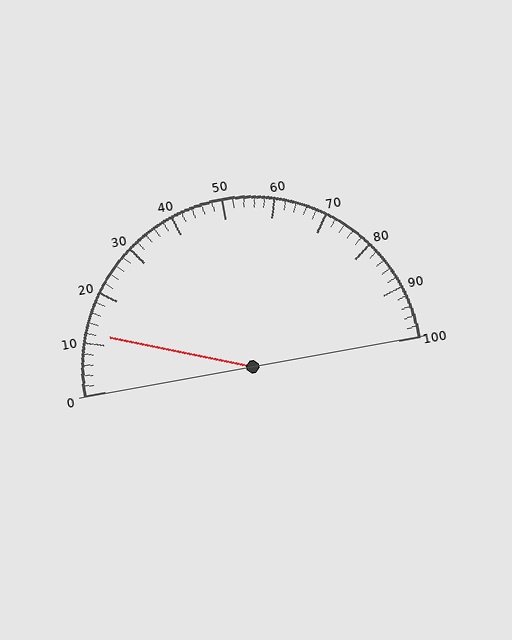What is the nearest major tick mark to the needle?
The nearest major tick mark is 10.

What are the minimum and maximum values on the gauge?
The gauge ranges from 0 to 100.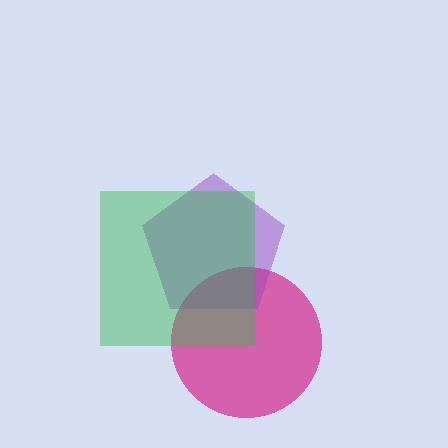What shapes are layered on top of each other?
The layered shapes are: a magenta circle, a purple pentagon, a green square.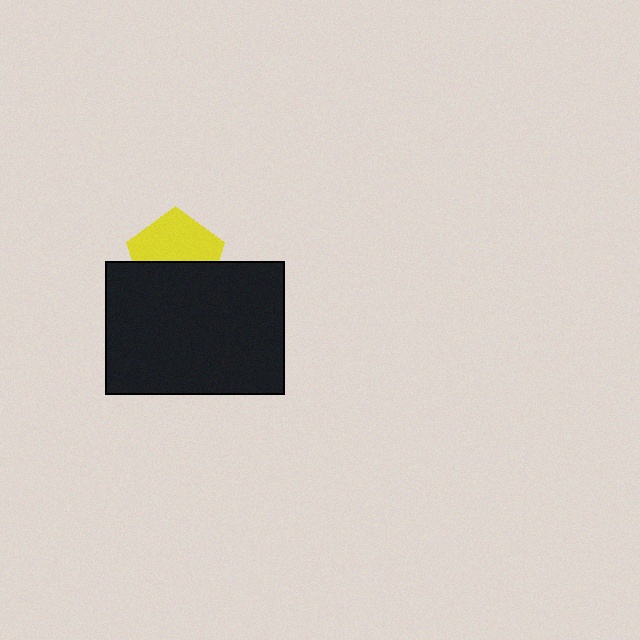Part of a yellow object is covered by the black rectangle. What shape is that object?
It is a pentagon.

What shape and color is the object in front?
The object in front is a black rectangle.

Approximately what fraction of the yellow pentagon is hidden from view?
Roughly 45% of the yellow pentagon is hidden behind the black rectangle.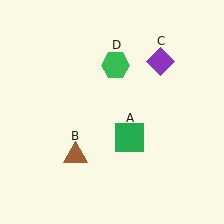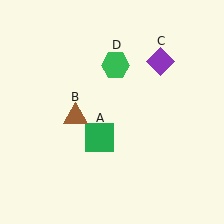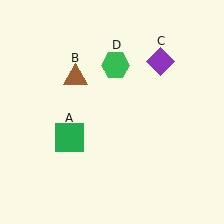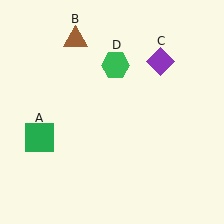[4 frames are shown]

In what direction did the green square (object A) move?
The green square (object A) moved left.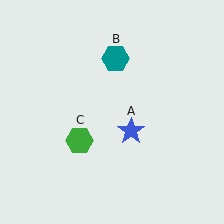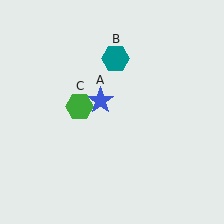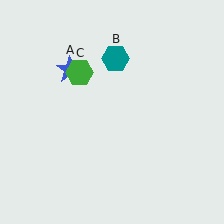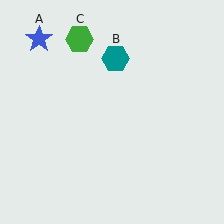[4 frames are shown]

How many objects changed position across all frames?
2 objects changed position: blue star (object A), green hexagon (object C).